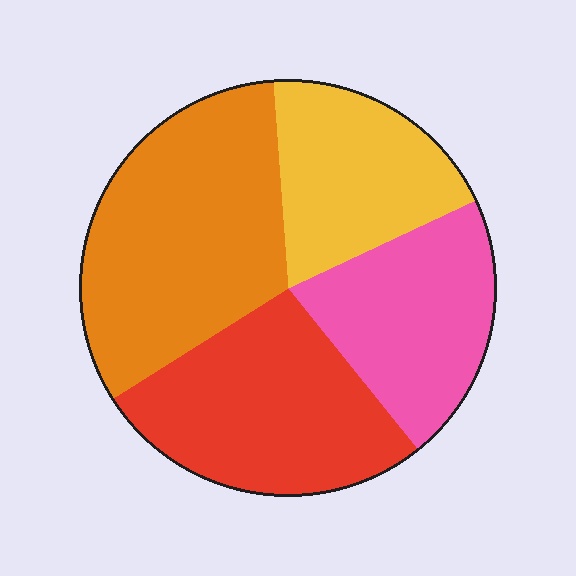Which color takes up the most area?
Orange, at roughly 35%.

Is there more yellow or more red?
Red.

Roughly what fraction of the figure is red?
Red covers roughly 25% of the figure.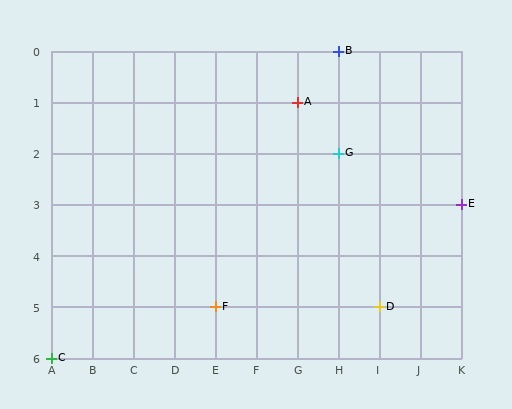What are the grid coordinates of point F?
Point F is at grid coordinates (E, 5).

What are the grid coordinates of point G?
Point G is at grid coordinates (H, 2).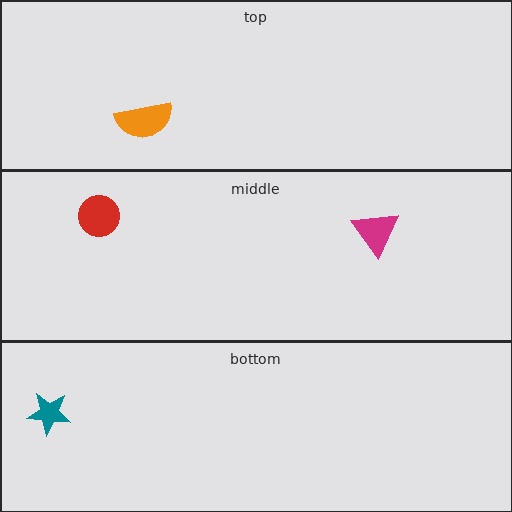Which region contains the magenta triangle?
The middle region.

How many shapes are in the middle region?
2.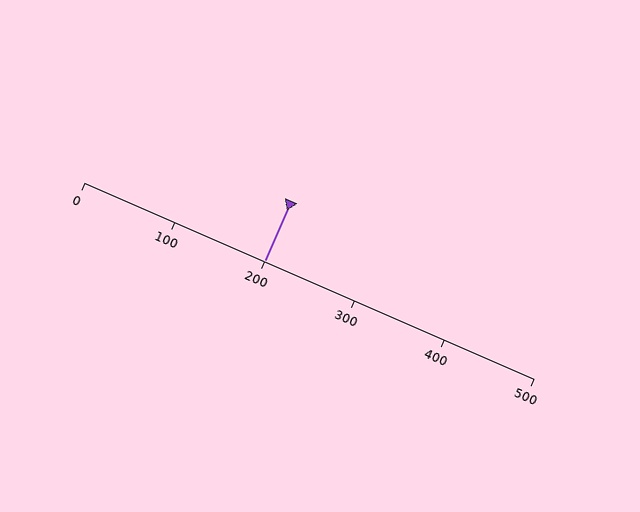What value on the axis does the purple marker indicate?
The marker indicates approximately 200.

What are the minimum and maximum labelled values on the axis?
The axis runs from 0 to 500.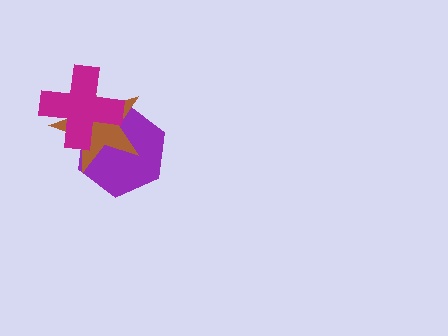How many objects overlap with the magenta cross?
2 objects overlap with the magenta cross.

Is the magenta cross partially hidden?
No, no other shape covers it.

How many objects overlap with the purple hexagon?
2 objects overlap with the purple hexagon.